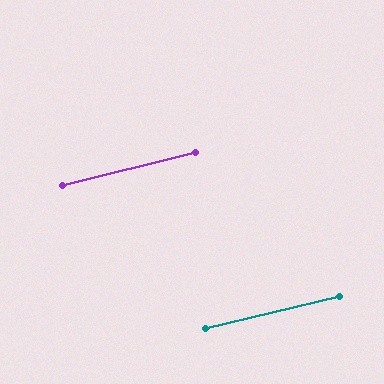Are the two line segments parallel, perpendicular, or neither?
Parallel — their directions differ by only 0.7°.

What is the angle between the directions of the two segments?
Approximately 1 degree.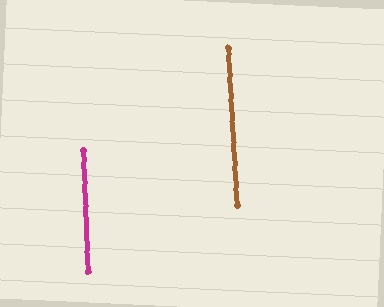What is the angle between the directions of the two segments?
Approximately 1 degree.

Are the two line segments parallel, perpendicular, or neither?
Parallel — their directions differ by only 1.1°.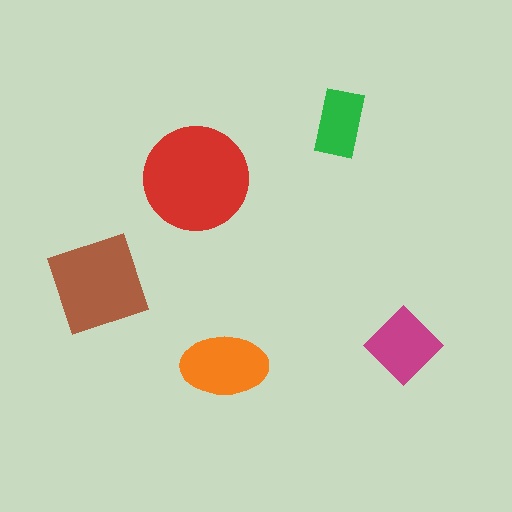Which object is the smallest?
The green rectangle.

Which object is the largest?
The red circle.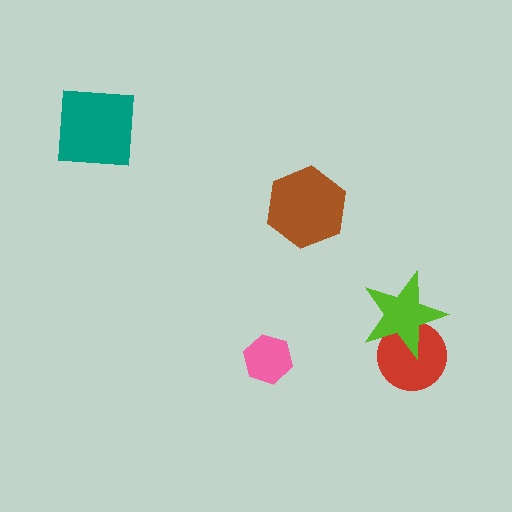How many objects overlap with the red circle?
1 object overlaps with the red circle.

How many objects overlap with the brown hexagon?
0 objects overlap with the brown hexagon.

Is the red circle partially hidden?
Yes, it is partially covered by another shape.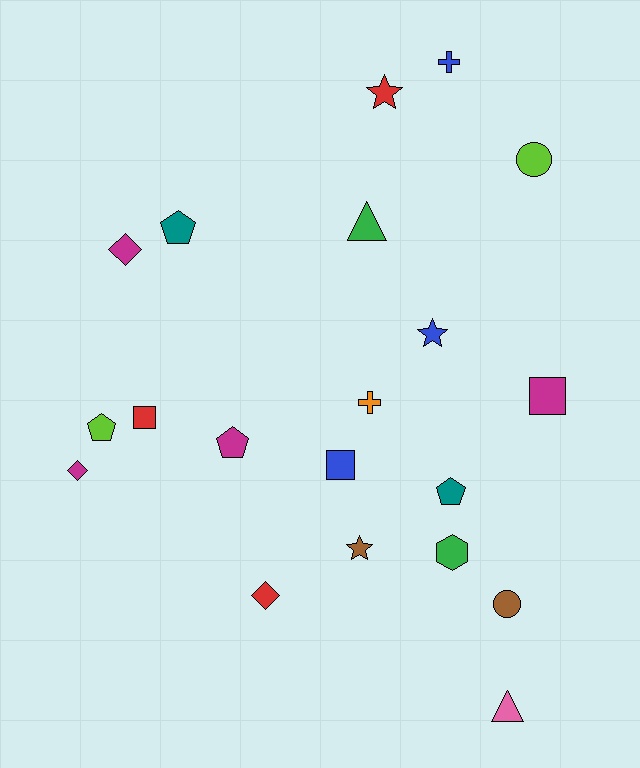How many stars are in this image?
There are 3 stars.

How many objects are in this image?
There are 20 objects.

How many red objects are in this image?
There are 3 red objects.